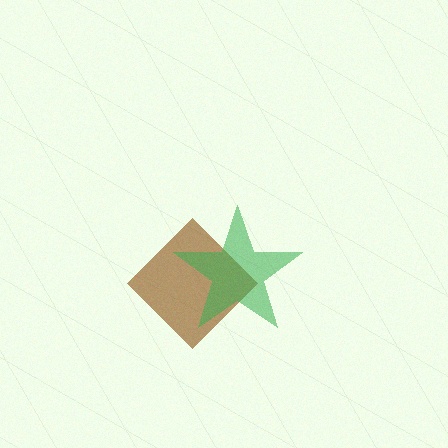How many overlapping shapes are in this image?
There are 2 overlapping shapes in the image.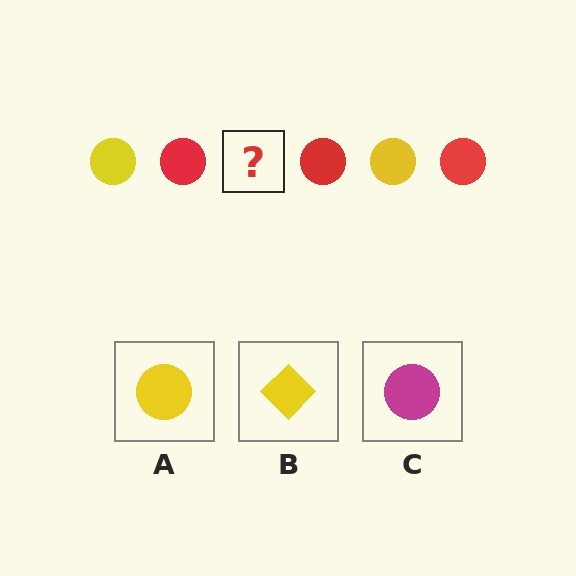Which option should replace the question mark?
Option A.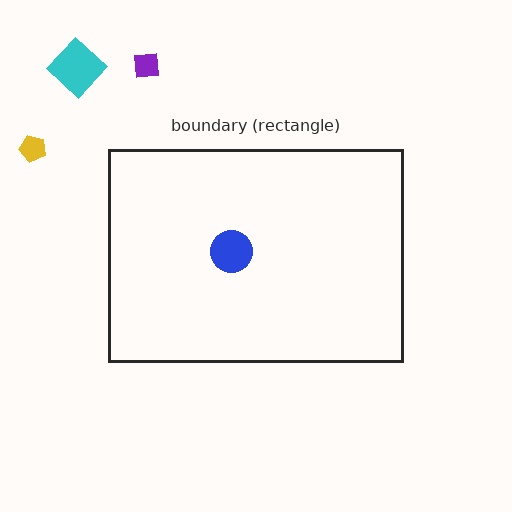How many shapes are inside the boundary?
1 inside, 3 outside.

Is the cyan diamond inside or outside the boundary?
Outside.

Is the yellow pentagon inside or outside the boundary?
Outside.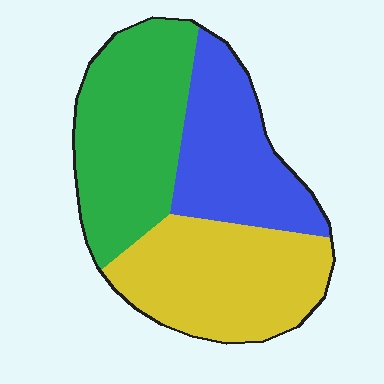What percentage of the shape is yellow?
Yellow covers 35% of the shape.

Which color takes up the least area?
Blue, at roughly 30%.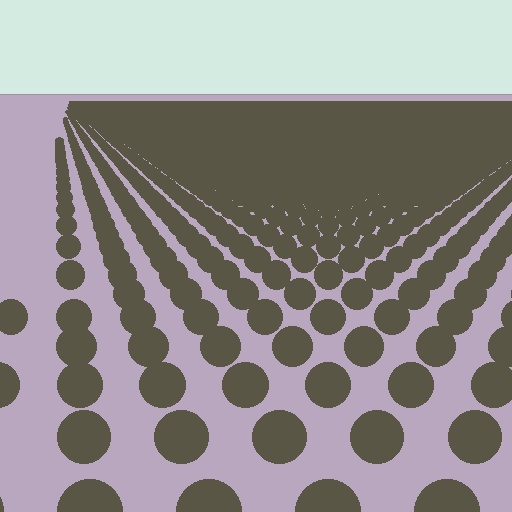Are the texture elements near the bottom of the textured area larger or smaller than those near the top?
Larger. Near the bottom, elements are closer to the viewer and appear at a bigger on-screen size.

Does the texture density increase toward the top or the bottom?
Density increases toward the top.